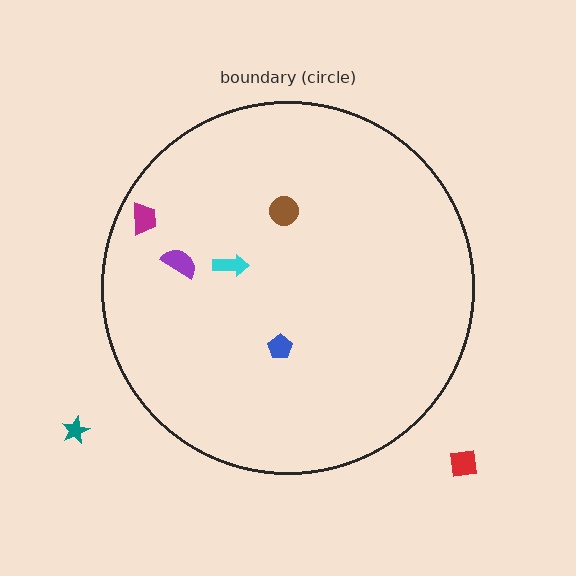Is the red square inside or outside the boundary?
Outside.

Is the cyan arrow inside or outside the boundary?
Inside.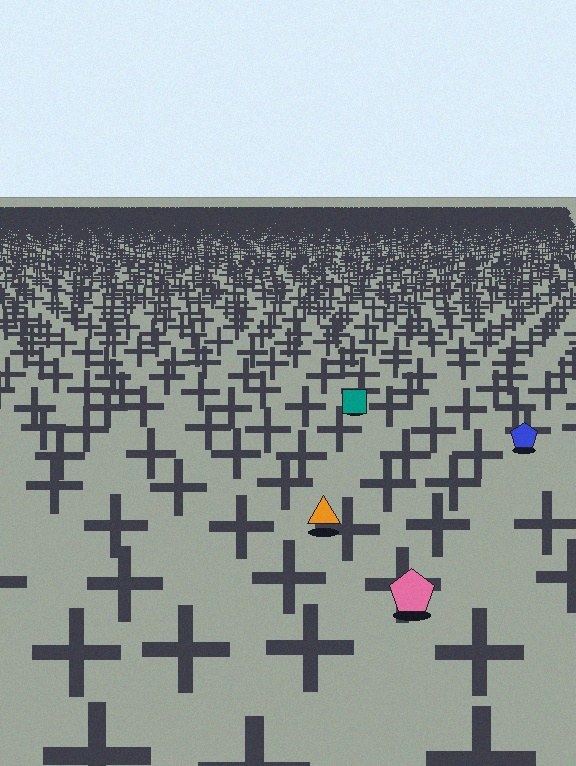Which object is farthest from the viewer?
The teal square is farthest from the viewer. It appears smaller and the ground texture around it is denser.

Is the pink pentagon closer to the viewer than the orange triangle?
Yes. The pink pentagon is closer — you can tell from the texture gradient: the ground texture is coarser near it.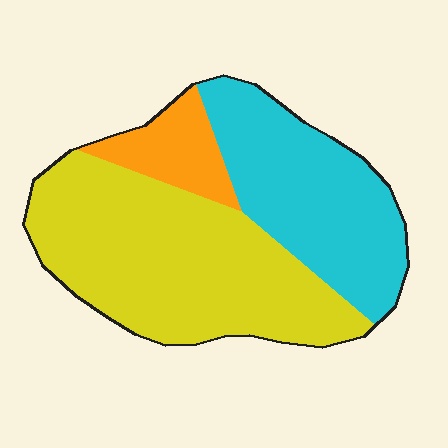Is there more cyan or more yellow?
Yellow.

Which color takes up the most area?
Yellow, at roughly 55%.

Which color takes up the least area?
Orange, at roughly 10%.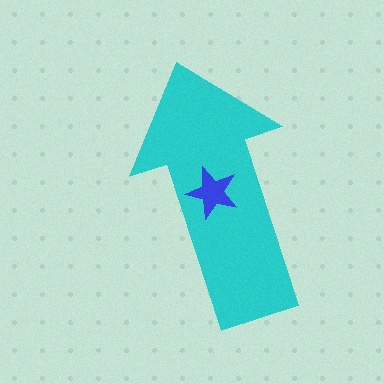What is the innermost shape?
The blue star.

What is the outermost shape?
The cyan arrow.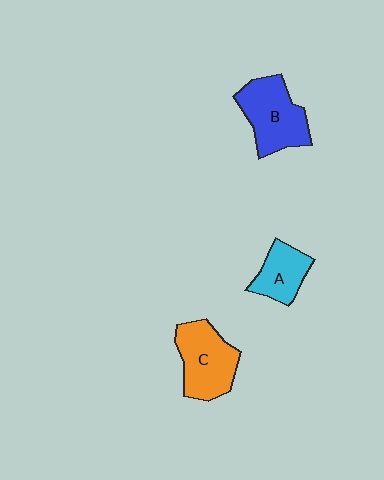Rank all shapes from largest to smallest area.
From largest to smallest: B (blue), C (orange), A (cyan).